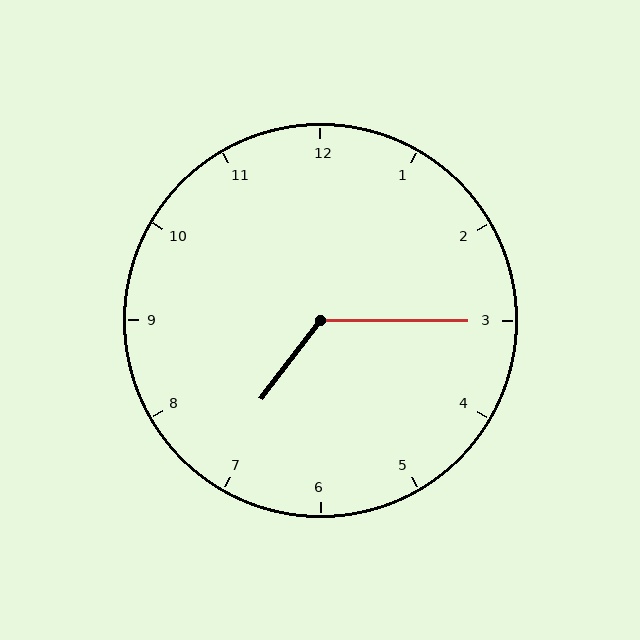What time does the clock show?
7:15.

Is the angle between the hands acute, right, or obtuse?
It is obtuse.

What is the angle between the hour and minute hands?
Approximately 128 degrees.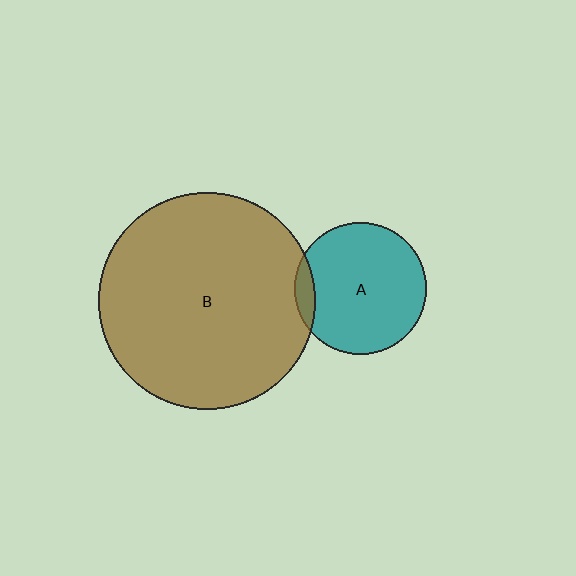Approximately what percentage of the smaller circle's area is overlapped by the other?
Approximately 10%.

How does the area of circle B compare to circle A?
Approximately 2.7 times.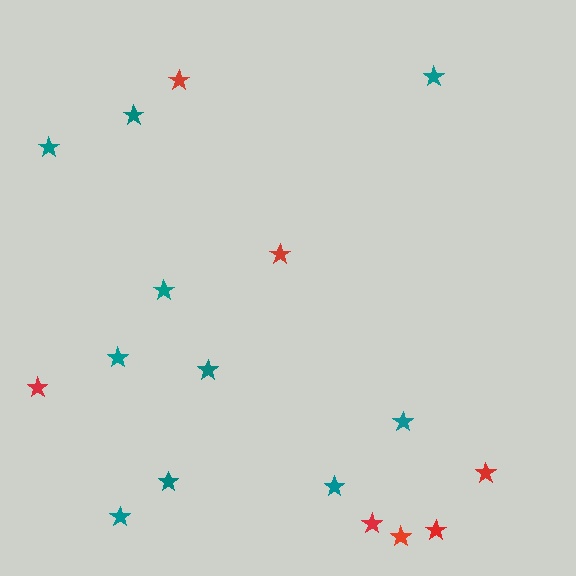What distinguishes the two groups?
There are 2 groups: one group of teal stars (10) and one group of red stars (7).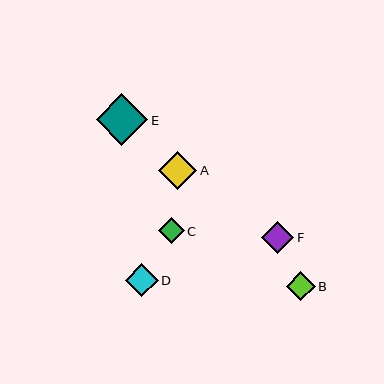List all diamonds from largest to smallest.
From largest to smallest: E, A, D, F, B, C.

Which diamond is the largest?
Diamond E is the largest with a size of approximately 52 pixels.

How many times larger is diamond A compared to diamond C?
Diamond A is approximately 1.5 times the size of diamond C.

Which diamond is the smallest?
Diamond C is the smallest with a size of approximately 26 pixels.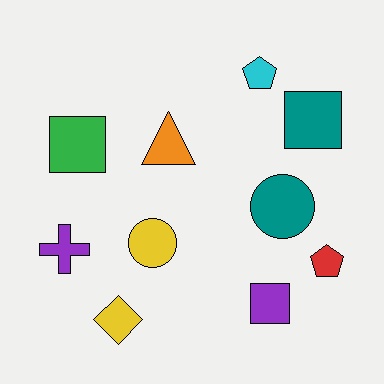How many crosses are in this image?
There is 1 cross.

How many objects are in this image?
There are 10 objects.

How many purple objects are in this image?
There are 2 purple objects.